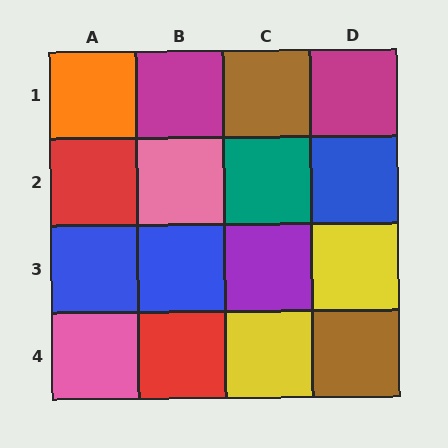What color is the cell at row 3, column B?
Blue.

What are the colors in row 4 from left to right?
Pink, red, yellow, brown.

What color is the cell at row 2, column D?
Blue.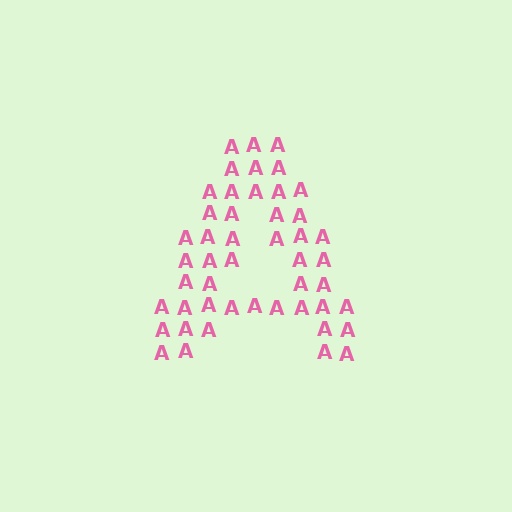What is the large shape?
The large shape is the letter A.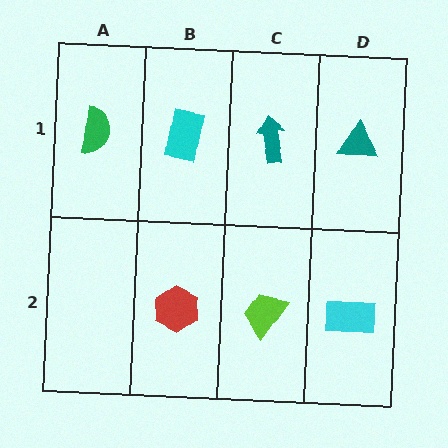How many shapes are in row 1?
4 shapes.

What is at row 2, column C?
A lime trapezoid.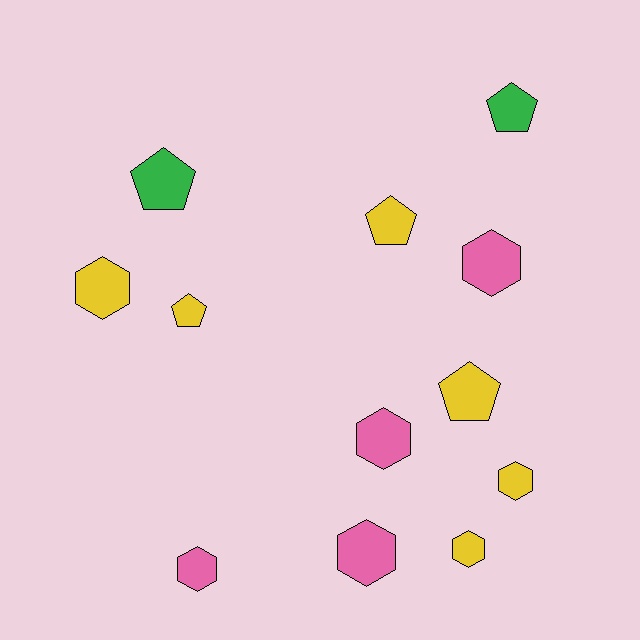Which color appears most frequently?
Yellow, with 6 objects.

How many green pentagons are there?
There are 2 green pentagons.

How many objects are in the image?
There are 12 objects.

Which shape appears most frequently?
Hexagon, with 7 objects.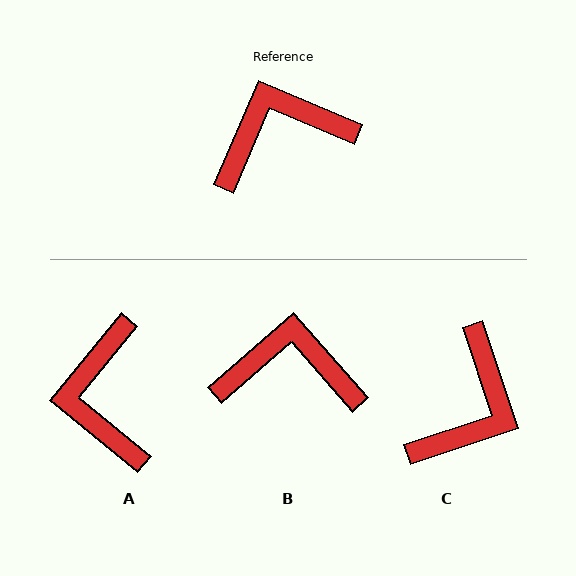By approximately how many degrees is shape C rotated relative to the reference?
Approximately 138 degrees clockwise.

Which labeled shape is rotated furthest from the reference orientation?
C, about 138 degrees away.